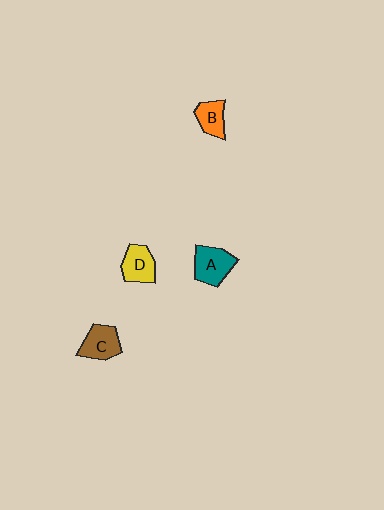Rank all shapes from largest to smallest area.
From largest to smallest: A (teal), C (brown), D (yellow), B (orange).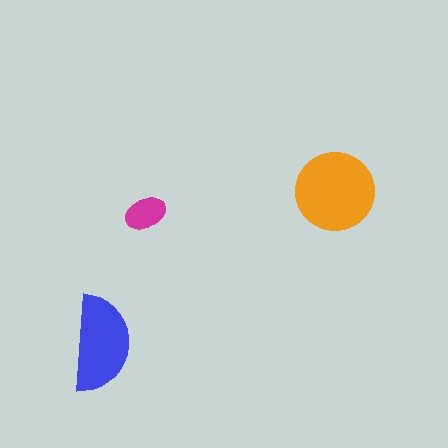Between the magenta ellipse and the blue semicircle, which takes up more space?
The blue semicircle.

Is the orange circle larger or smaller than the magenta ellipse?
Larger.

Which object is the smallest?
The magenta ellipse.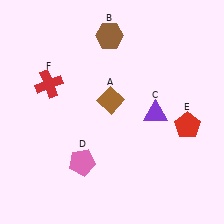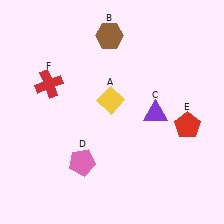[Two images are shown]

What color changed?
The diamond (A) changed from brown in Image 1 to yellow in Image 2.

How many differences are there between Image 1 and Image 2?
There is 1 difference between the two images.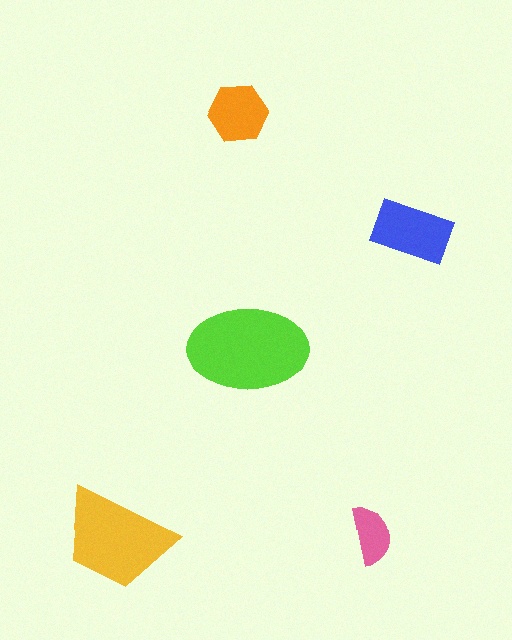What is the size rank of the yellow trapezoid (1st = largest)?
2nd.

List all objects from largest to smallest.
The lime ellipse, the yellow trapezoid, the blue rectangle, the orange hexagon, the pink semicircle.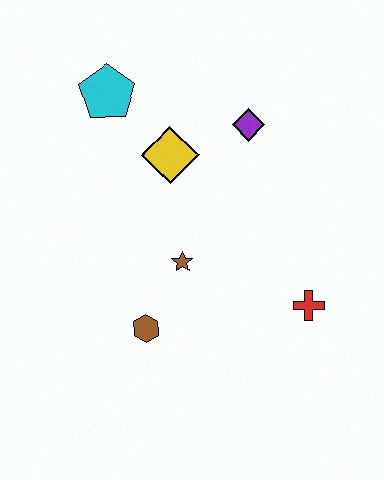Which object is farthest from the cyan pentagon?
The red cross is farthest from the cyan pentagon.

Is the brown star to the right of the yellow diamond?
Yes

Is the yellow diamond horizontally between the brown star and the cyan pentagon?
Yes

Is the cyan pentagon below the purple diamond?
No